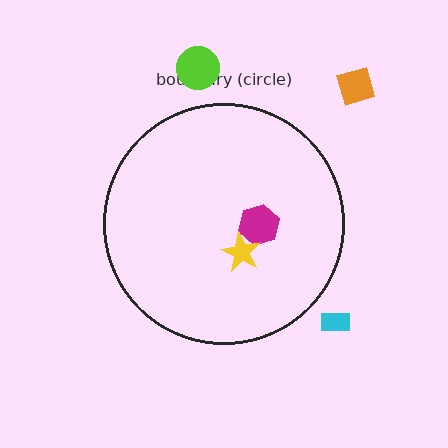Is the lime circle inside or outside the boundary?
Outside.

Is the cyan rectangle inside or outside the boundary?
Outside.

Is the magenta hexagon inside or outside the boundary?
Inside.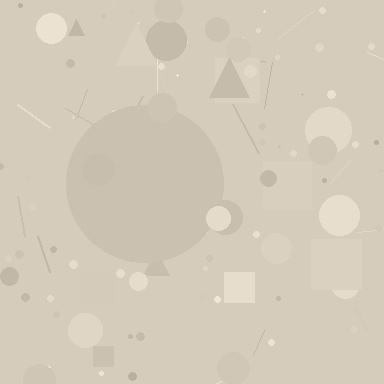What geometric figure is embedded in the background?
A circle is embedded in the background.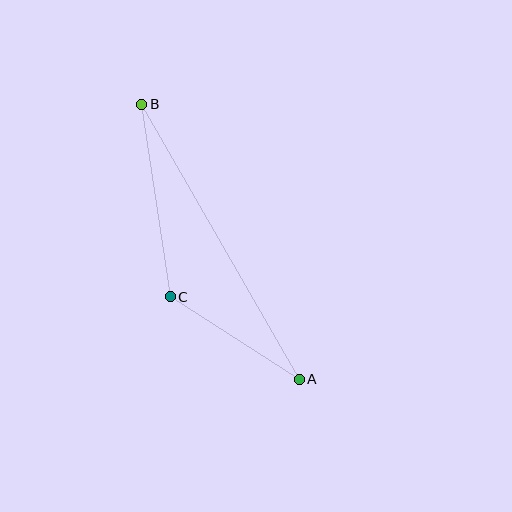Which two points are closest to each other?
Points A and C are closest to each other.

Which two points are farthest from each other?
Points A and B are farthest from each other.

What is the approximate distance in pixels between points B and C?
The distance between B and C is approximately 195 pixels.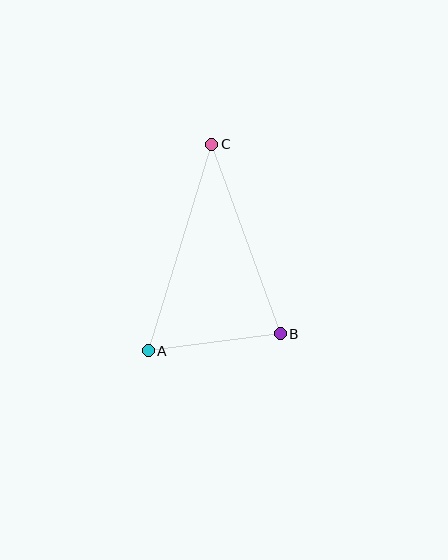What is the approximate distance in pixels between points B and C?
The distance between B and C is approximately 201 pixels.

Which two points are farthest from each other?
Points A and C are farthest from each other.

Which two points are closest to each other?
Points A and B are closest to each other.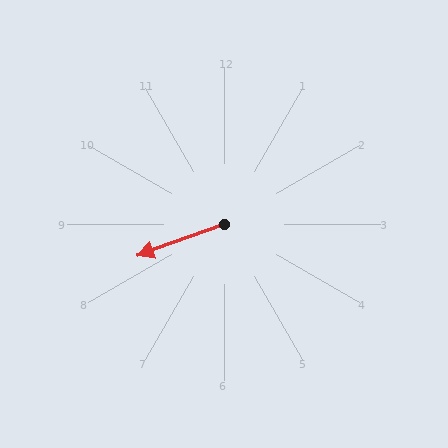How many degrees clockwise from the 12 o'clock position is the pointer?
Approximately 250 degrees.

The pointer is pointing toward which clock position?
Roughly 8 o'clock.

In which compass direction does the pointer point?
West.